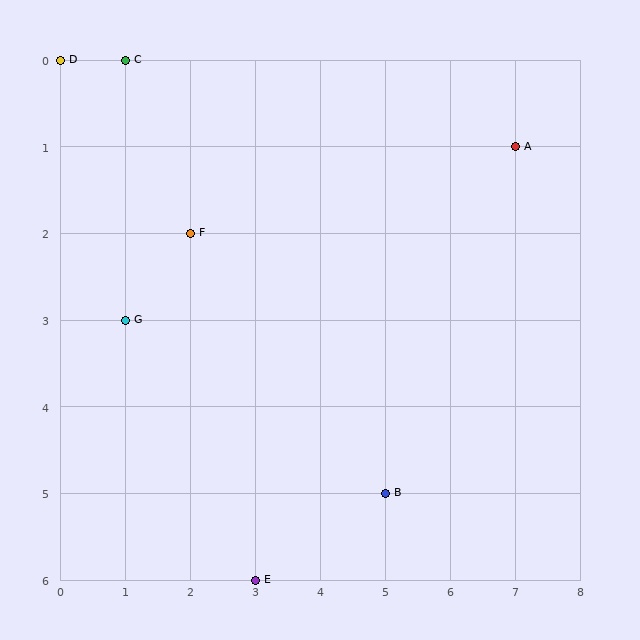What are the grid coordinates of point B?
Point B is at grid coordinates (5, 5).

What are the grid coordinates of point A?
Point A is at grid coordinates (7, 1).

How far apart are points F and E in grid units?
Points F and E are 1 column and 4 rows apart (about 4.1 grid units diagonally).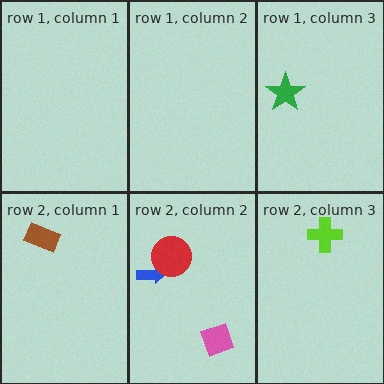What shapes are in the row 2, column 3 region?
The lime cross.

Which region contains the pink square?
The row 2, column 2 region.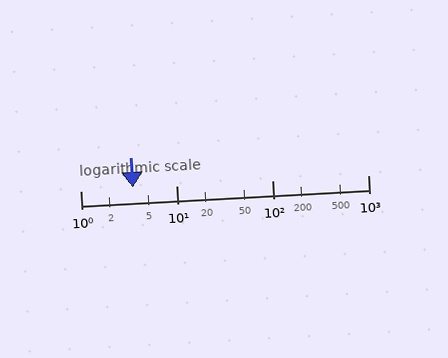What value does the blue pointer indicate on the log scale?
The pointer indicates approximately 3.5.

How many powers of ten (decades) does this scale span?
The scale spans 3 decades, from 1 to 1000.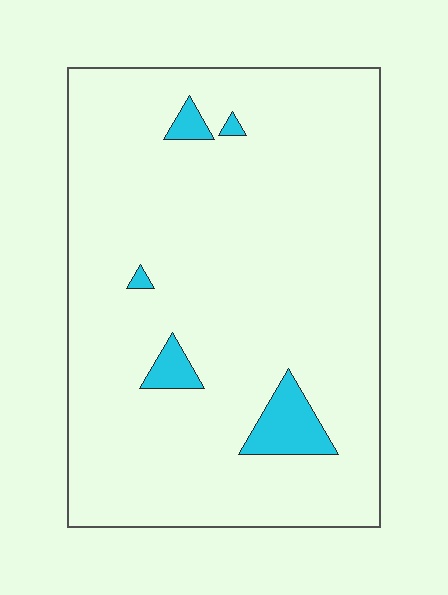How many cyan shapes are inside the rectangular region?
5.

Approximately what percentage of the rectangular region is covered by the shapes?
Approximately 5%.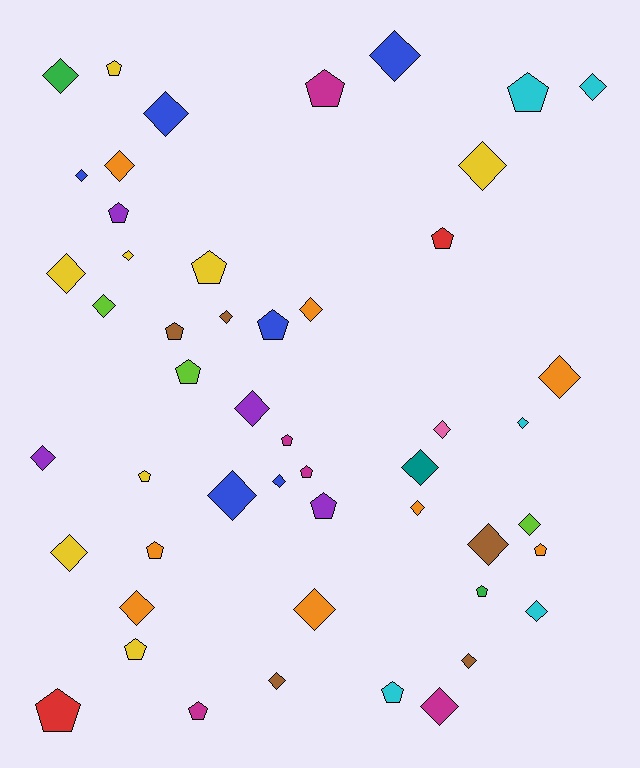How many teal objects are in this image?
There is 1 teal object.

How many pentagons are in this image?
There are 20 pentagons.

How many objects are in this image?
There are 50 objects.